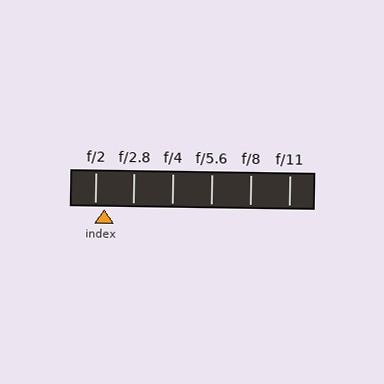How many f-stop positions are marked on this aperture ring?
There are 6 f-stop positions marked.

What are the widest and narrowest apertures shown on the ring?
The widest aperture shown is f/2 and the narrowest is f/11.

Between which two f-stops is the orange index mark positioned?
The index mark is between f/2 and f/2.8.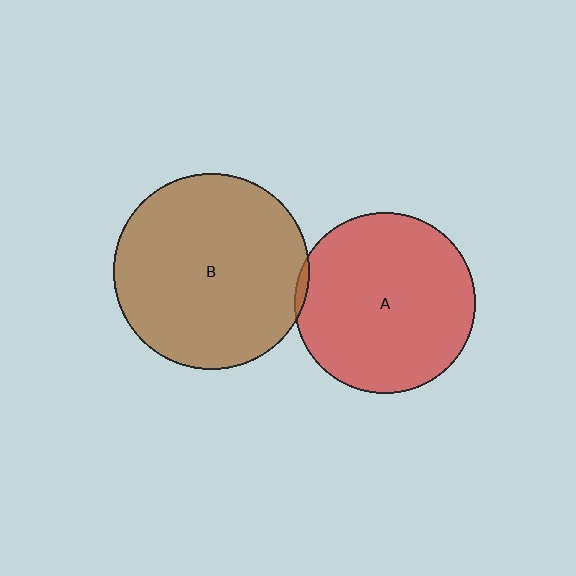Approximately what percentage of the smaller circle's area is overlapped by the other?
Approximately 5%.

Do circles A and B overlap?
Yes.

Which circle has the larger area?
Circle B (brown).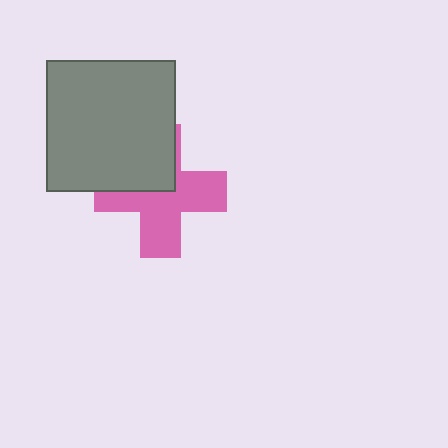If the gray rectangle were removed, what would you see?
You would see the complete pink cross.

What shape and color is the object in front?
The object in front is a gray rectangle.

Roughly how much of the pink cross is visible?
About half of it is visible (roughly 64%).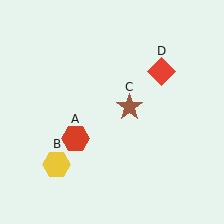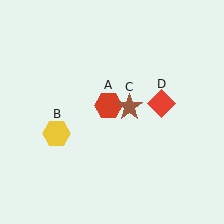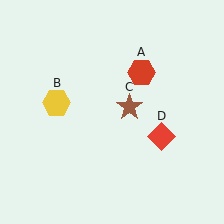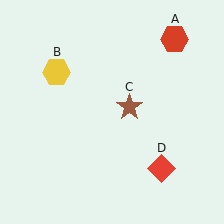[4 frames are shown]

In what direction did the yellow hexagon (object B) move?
The yellow hexagon (object B) moved up.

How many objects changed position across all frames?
3 objects changed position: red hexagon (object A), yellow hexagon (object B), red diamond (object D).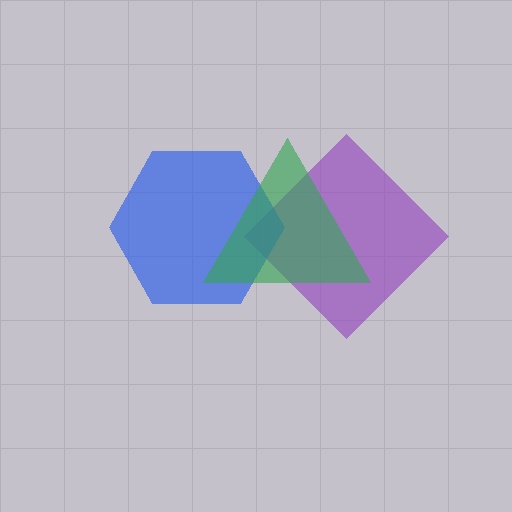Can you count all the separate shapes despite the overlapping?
Yes, there are 3 separate shapes.